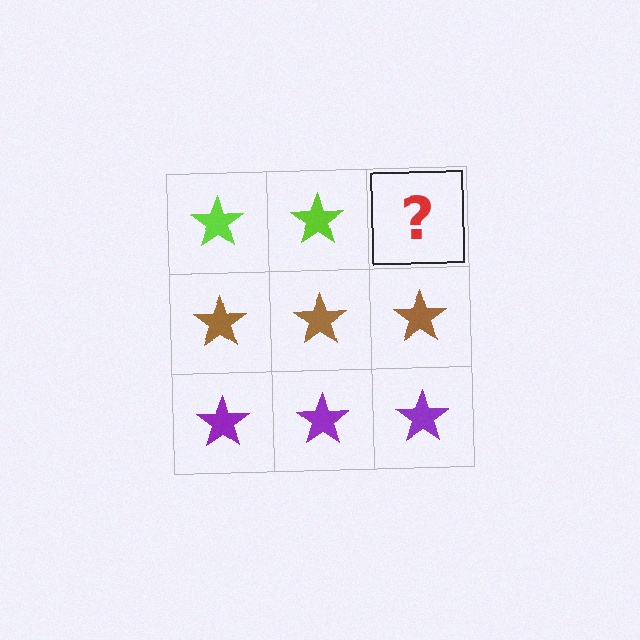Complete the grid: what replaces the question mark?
The question mark should be replaced with a lime star.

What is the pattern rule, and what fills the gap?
The rule is that each row has a consistent color. The gap should be filled with a lime star.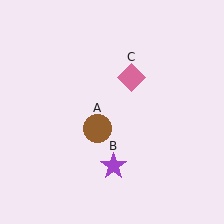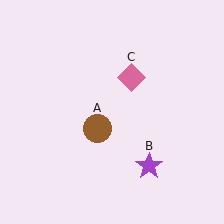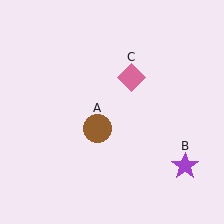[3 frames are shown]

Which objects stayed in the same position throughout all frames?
Brown circle (object A) and pink diamond (object C) remained stationary.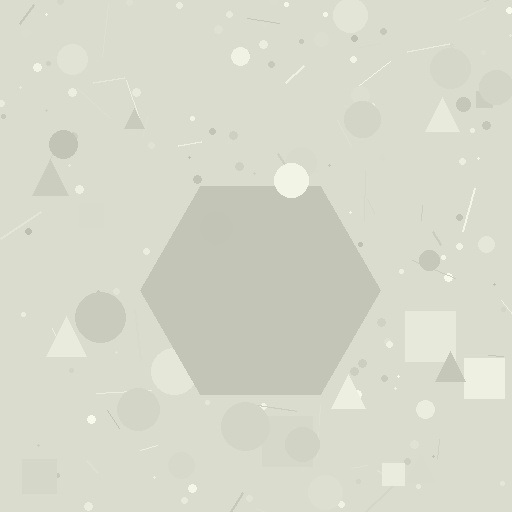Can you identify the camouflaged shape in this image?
The camouflaged shape is a hexagon.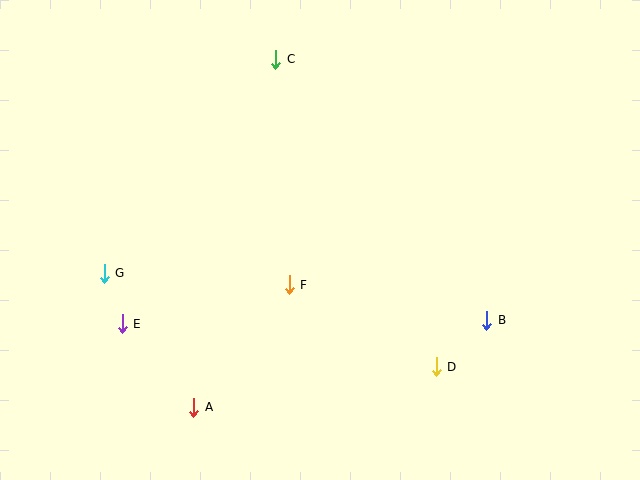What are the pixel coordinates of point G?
Point G is at (104, 273).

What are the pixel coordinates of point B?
Point B is at (487, 320).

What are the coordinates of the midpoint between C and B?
The midpoint between C and B is at (381, 190).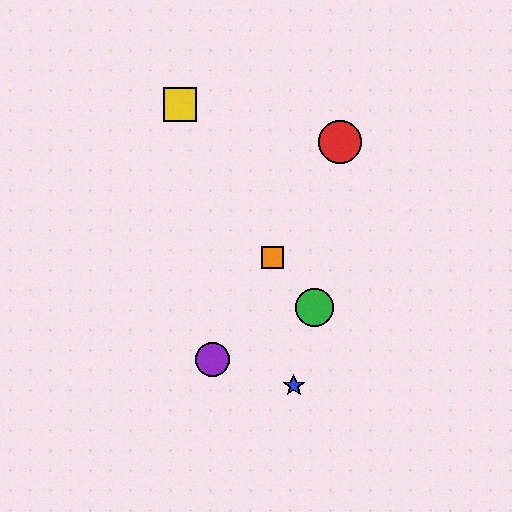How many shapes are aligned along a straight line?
3 shapes (the red circle, the purple circle, the orange square) are aligned along a straight line.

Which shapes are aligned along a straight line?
The red circle, the purple circle, the orange square are aligned along a straight line.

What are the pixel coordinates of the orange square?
The orange square is at (272, 257).